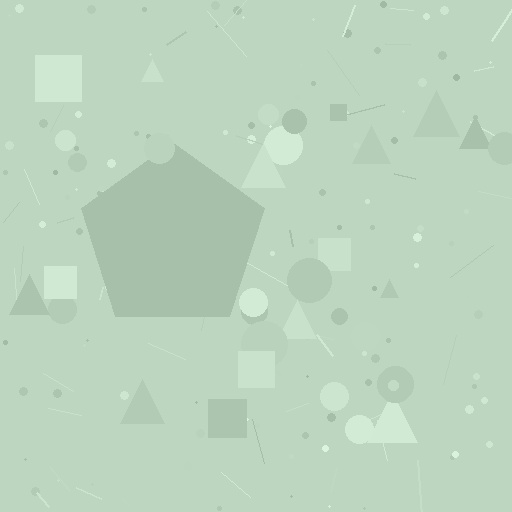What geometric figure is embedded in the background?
A pentagon is embedded in the background.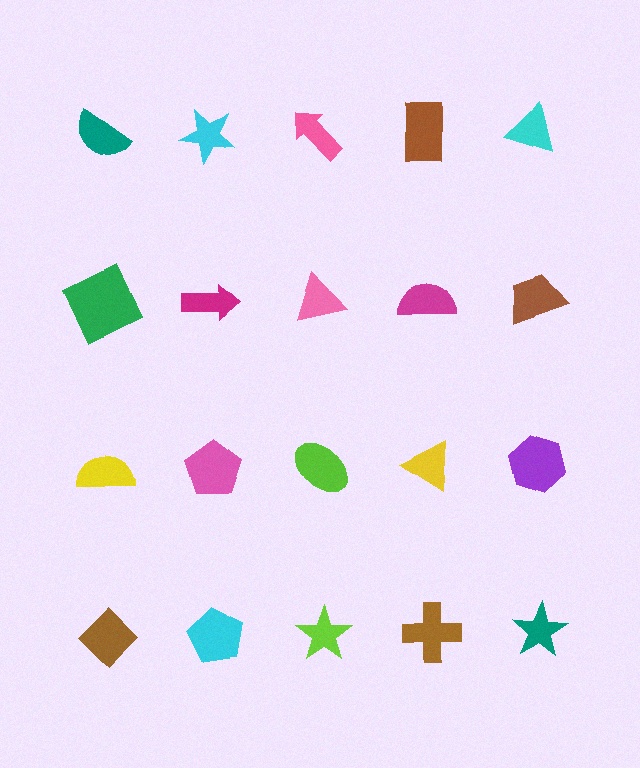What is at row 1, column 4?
A brown rectangle.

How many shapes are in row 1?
5 shapes.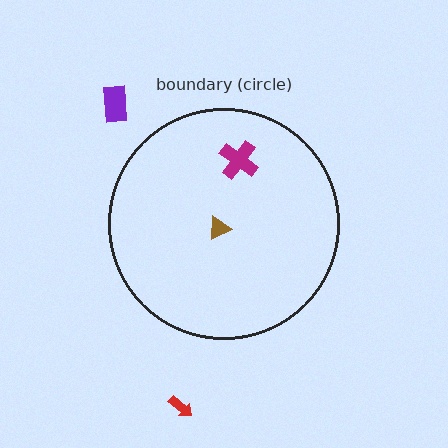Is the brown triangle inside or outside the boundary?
Inside.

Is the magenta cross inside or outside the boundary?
Inside.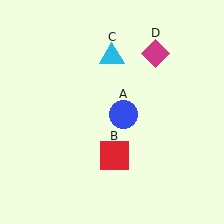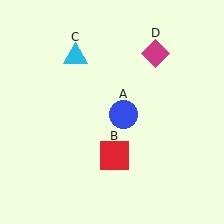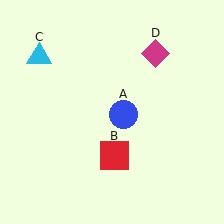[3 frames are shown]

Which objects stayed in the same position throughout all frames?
Blue circle (object A) and red square (object B) and magenta diamond (object D) remained stationary.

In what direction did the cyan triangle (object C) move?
The cyan triangle (object C) moved left.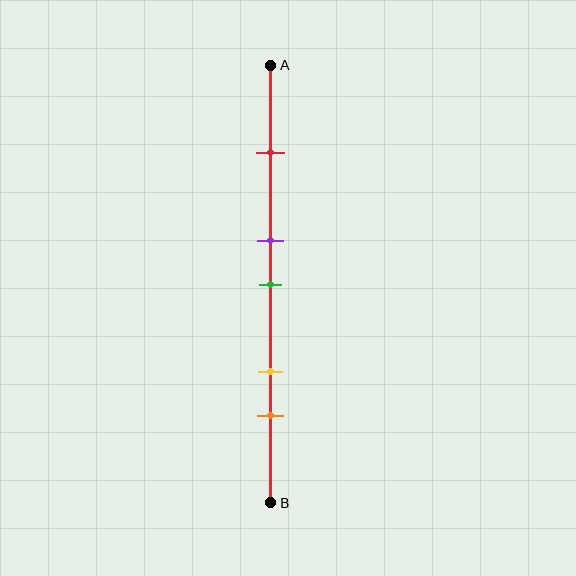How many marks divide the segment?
There are 5 marks dividing the segment.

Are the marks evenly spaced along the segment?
No, the marks are not evenly spaced.